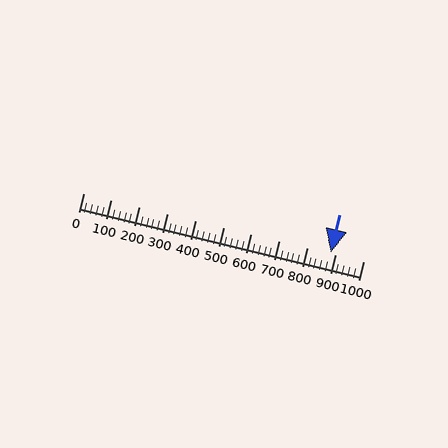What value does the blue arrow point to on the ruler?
The blue arrow points to approximately 884.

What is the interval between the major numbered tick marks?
The major tick marks are spaced 100 units apart.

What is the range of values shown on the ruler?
The ruler shows values from 0 to 1000.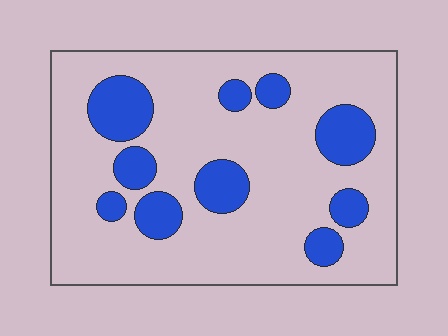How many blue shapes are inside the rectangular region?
10.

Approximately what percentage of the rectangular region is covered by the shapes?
Approximately 20%.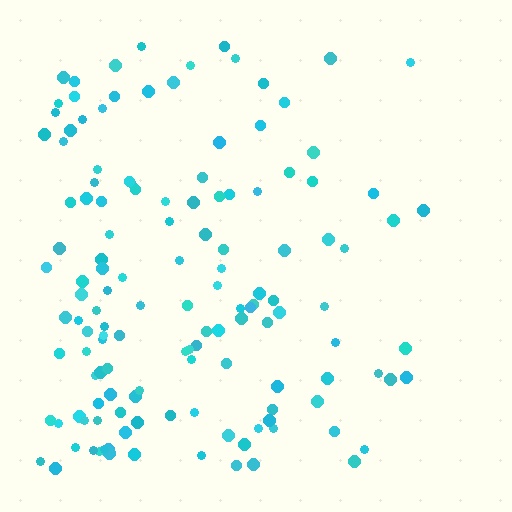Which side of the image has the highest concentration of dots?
The left.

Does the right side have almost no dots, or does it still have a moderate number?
Still a moderate number, just noticeably fewer than the left.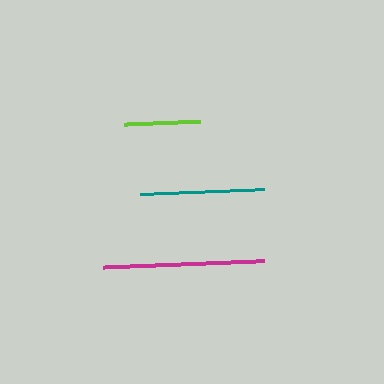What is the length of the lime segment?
The lime segment is approximately 76 pixels long.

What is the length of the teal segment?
The teal segment is approximately 124 pixels long.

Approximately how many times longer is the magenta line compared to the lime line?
The magenta line is approximately 2.1 times the length of the lime line.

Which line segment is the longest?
The magenta line is the longest at approximately 161 pixels.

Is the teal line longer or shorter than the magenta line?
The magenta line is longer than the teal line.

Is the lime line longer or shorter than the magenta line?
The magenta line is longer than the lime line.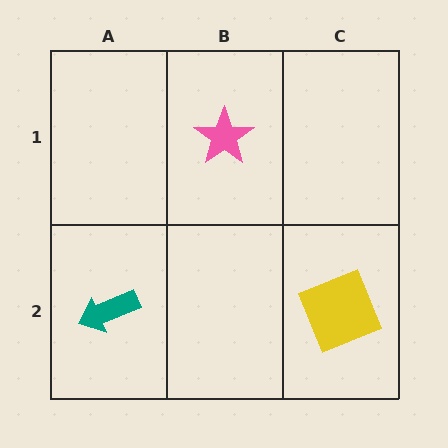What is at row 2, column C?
A yellow square.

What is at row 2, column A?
A teal arrow.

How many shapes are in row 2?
2 shapes.